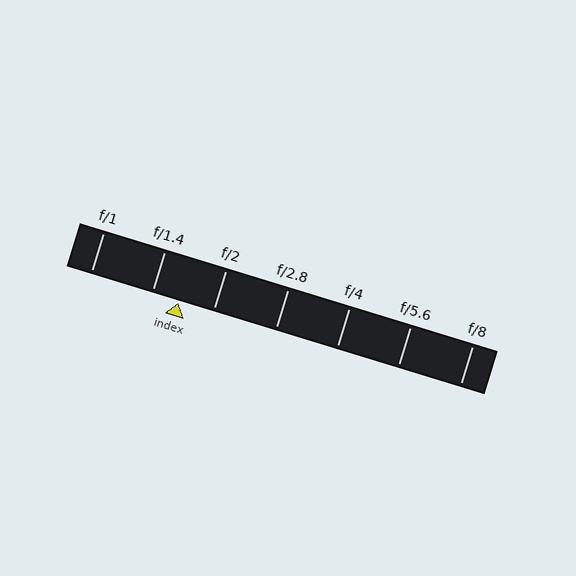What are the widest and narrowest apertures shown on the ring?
The widest aperture shown is f/1 and the narrowest is f/8.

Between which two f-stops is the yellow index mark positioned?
The index mark is between f/1.4 and f/2.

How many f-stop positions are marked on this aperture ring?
There are 7 f-stop positions marked.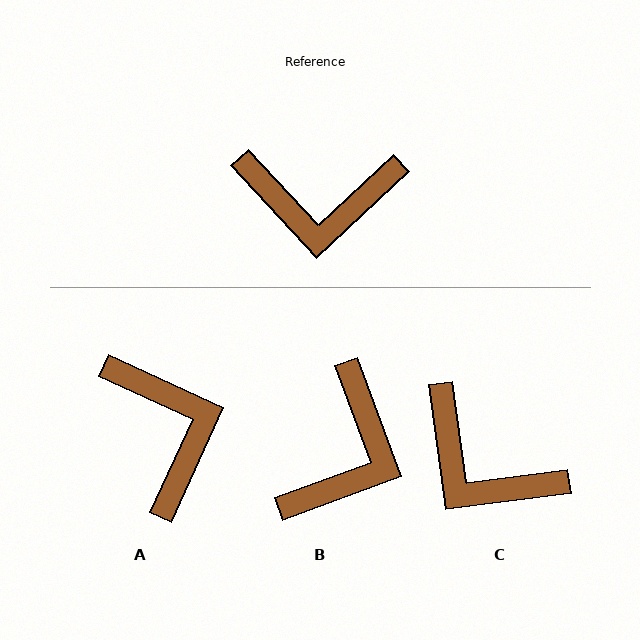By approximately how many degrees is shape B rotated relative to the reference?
Approximately 67 degrees counter-clockwise.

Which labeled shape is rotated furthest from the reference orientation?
A, about 112 degrees away.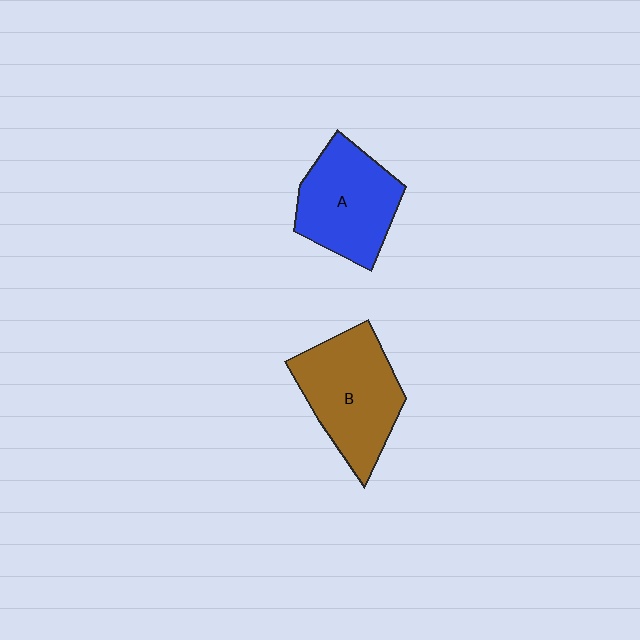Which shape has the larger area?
Shape B (brown).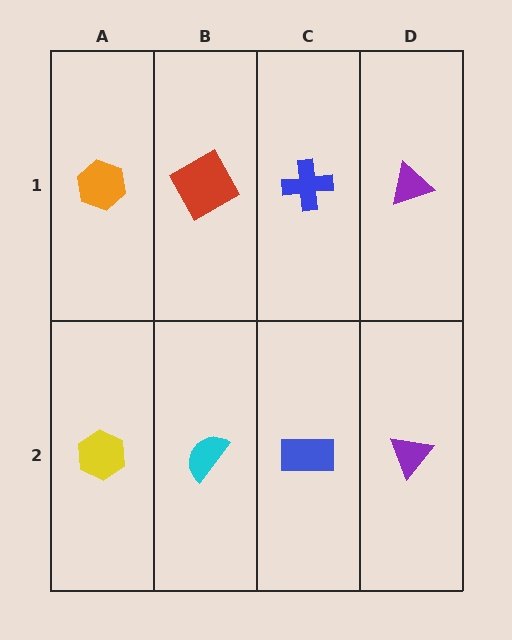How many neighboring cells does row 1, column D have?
2.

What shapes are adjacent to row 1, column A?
A yellow hexagon (row 2, column A), a red square (row 1, column B).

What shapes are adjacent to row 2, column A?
An orange hexagon (row 1, column A), a cyan semicircle (row 2, column B).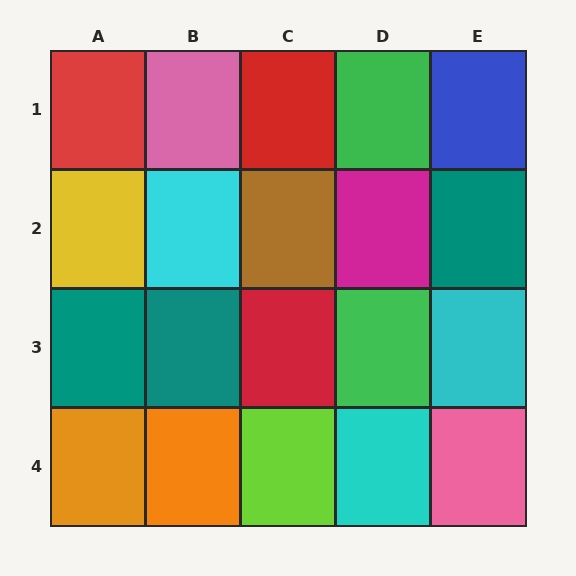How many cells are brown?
1 cell is brown.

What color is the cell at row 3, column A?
Teal.